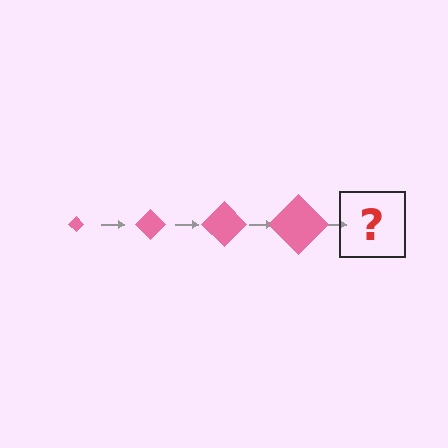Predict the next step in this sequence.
The next step is a pink diamond, larger than the previous one.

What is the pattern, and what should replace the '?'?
The pattern is that the diamond gets progressively larger each step. The '?' should be a pink diamond, larger than the previous one.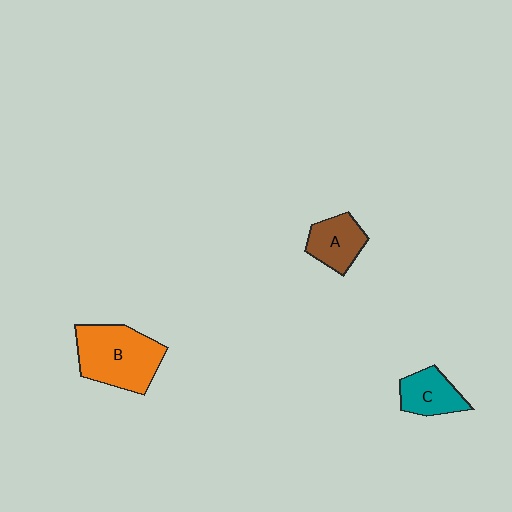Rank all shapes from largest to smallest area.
From largest to smallest: B (orange), A (brown), C (teal).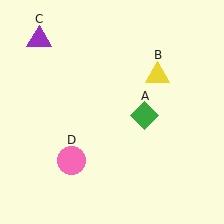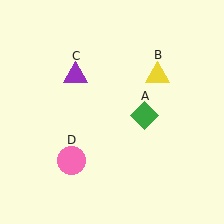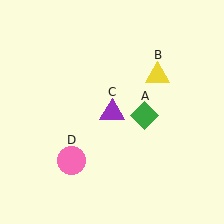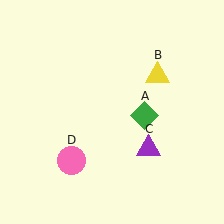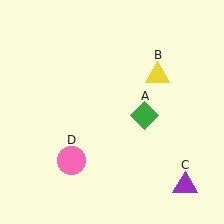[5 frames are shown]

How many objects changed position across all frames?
1 object changed position: purple triangle (object C).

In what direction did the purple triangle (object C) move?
The purple triangle (object C) moved down and to the right.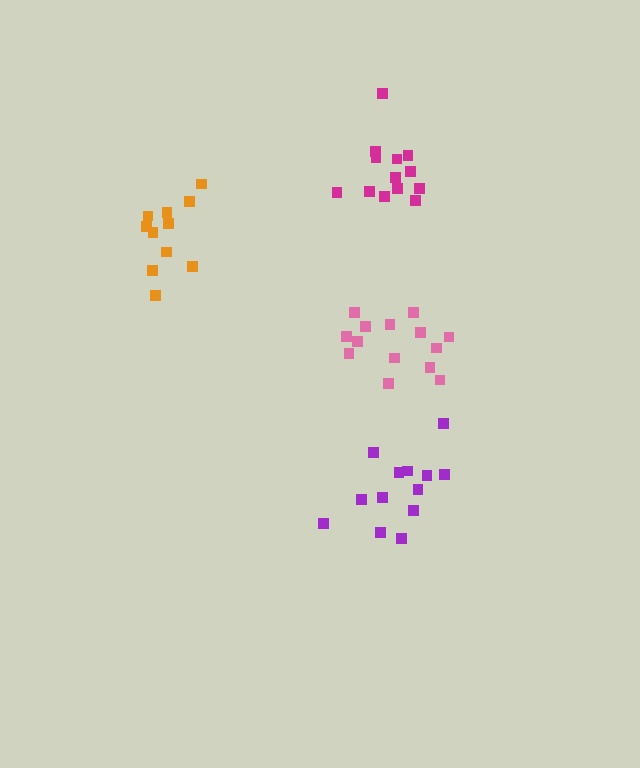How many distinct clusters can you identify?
There are 4 distinct clusters.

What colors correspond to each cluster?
The clusters are colored: purple, magenta, pink, orange.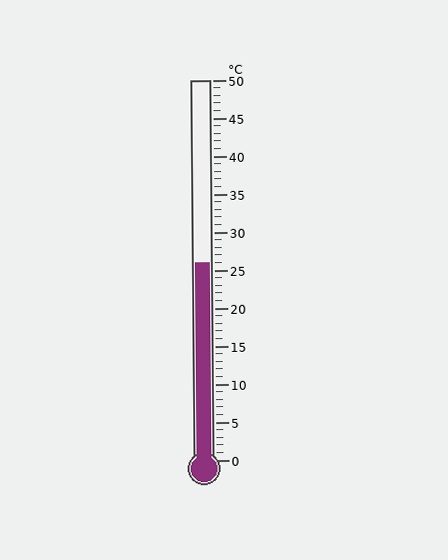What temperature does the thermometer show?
The thermometer shows approximately 26°C.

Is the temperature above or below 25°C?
The temperature is above 25°C.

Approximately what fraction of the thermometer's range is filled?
The thermometer is filled to approximately 50% of its range.